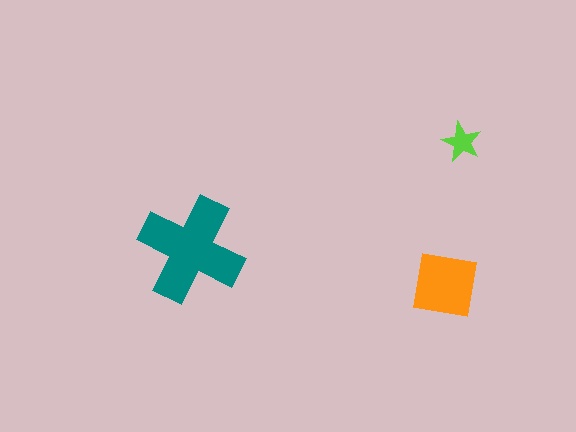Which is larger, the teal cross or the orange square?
The teal cross.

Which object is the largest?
The teal cross.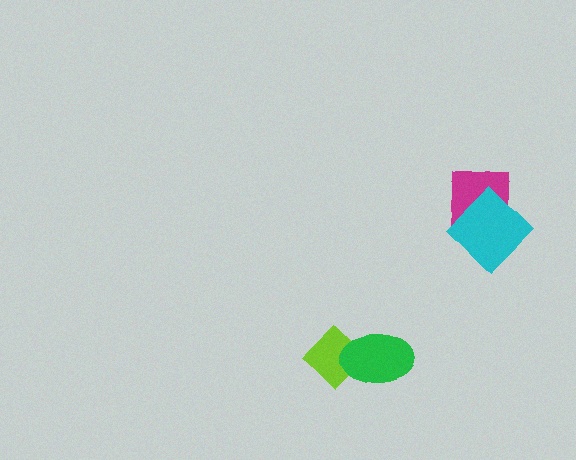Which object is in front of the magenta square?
The cyan diamond is in front of the magenta square.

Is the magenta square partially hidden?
Yes, it is partially covered by another shape.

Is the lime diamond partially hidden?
Yes, it is partially covered by another shape.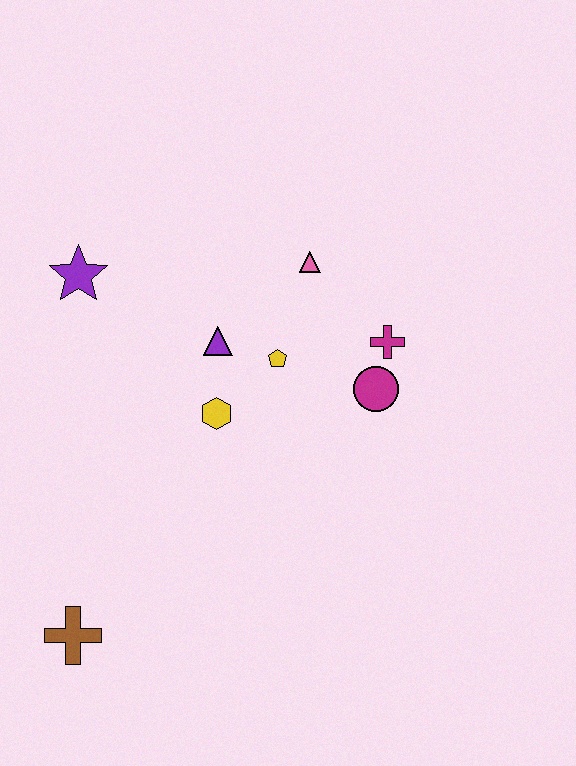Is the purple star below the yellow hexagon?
No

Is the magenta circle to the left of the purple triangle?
No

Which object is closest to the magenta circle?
The magenta cross is closest to the magenta circle.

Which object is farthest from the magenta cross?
The brown cross is farthest from the magenta cross.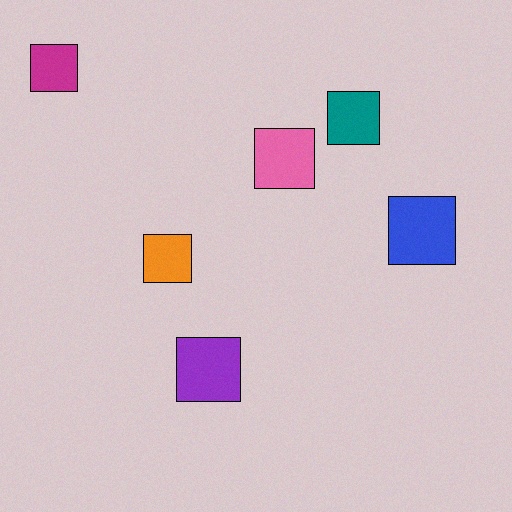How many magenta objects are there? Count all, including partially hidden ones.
There is 1 magenta object.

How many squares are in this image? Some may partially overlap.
There are 6 squares.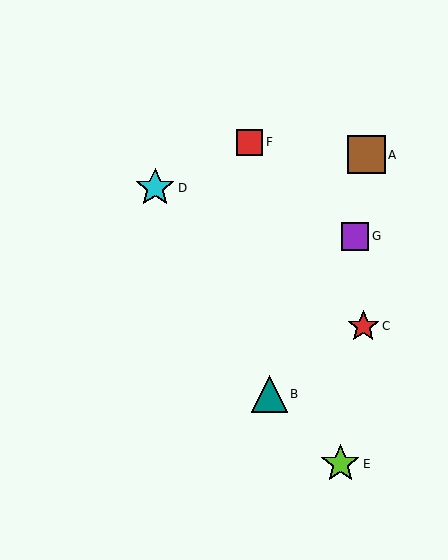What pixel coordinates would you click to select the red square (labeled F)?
Click at (250, 142) to select the red square F.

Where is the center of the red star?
The center of the red star is at (363, 326).